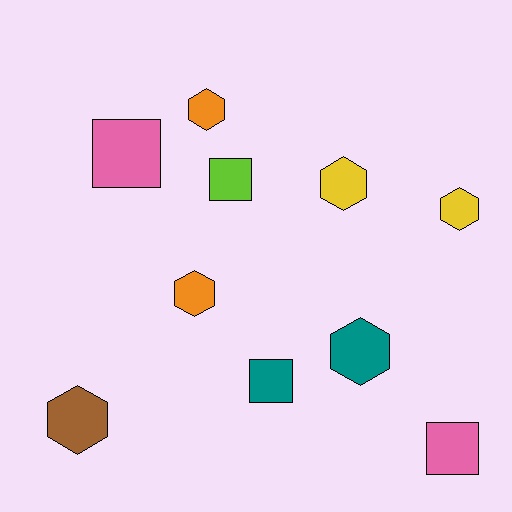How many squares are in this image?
There are 4 squares.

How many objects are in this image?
There are 10 objects.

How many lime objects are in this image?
There is 1 lime object.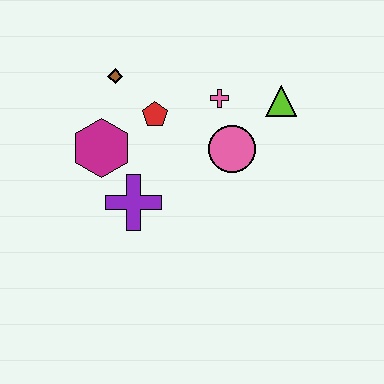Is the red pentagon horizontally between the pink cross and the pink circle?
No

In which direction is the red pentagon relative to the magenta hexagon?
The red pentagon is to the right of the magenta hexagon.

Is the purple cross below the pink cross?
Yes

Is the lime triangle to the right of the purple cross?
Yes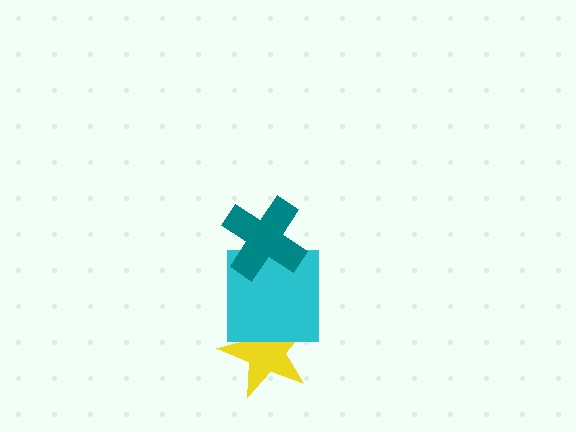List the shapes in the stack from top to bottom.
From top to bottom: the teal cross, the cyan square, the yellow star.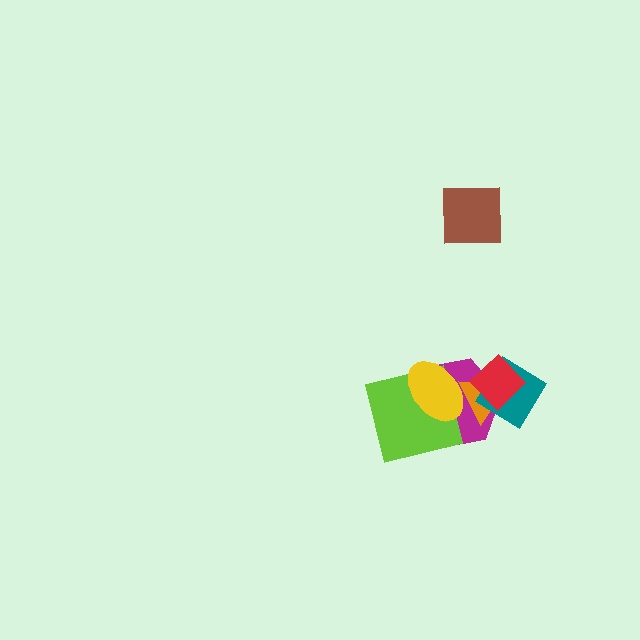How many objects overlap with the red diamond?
3 objects overlap with the red diamond.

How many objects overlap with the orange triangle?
4 objects overlap with the orange triangle.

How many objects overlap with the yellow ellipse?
3 objects overlap with the yellow ellipse.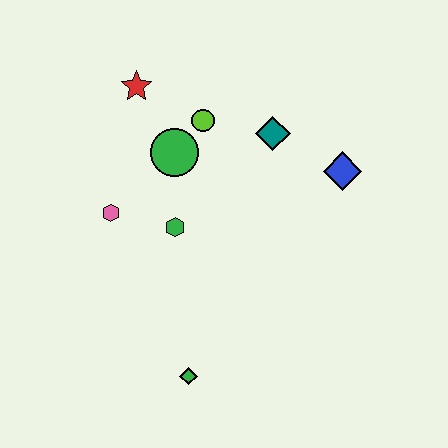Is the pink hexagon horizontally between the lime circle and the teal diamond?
No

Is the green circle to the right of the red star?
Yes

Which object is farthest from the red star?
The green diamond is farthest from the red star.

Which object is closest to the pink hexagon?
The green hexagon is closest to the pink hexagon.